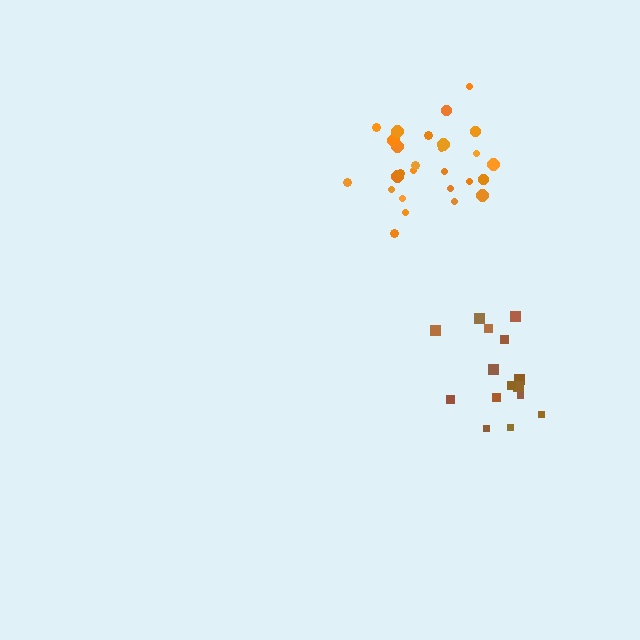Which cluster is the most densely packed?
Orange.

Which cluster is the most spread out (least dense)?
Brown.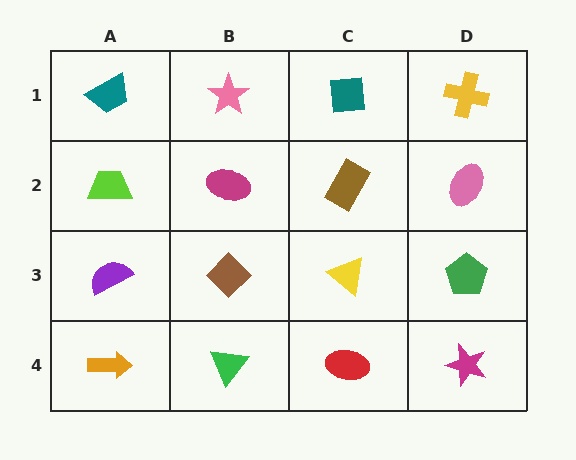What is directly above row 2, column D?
A yellow cross.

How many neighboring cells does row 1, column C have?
3.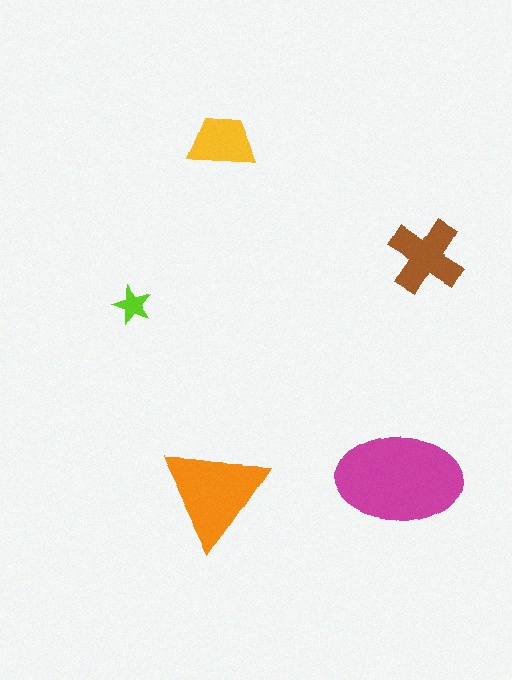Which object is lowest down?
The orange triangle is bottommost.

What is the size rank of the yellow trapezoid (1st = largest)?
4th.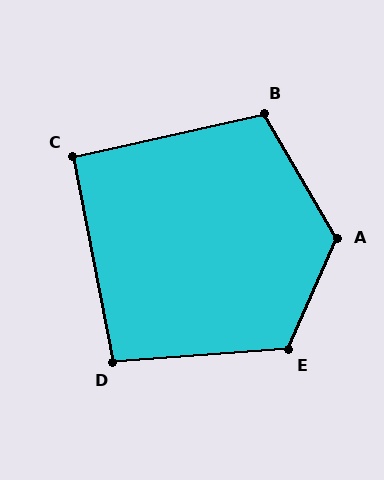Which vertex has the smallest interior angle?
C, at approximately 92 degrees.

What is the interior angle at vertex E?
Approximately 118 degrees (obtuse).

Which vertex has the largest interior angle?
A, at approximately 126 degrees.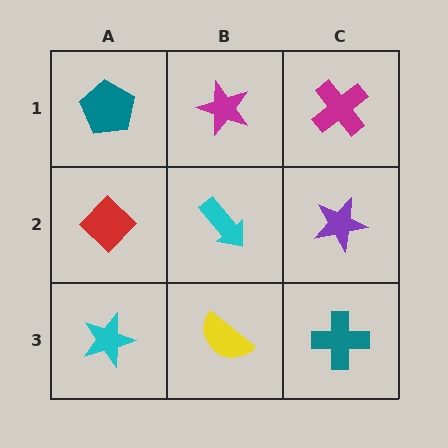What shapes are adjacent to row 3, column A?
A red diamond (row 2, column A), a yellow semicircle (row 3, column B).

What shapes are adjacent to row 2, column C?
A magenta cross (row 1, column C), a teal cross (row 3, column C), a cyan arrow (row 2, column B).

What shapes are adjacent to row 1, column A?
A red diamond (row 2, column A), a magenta star (row 1, column B).